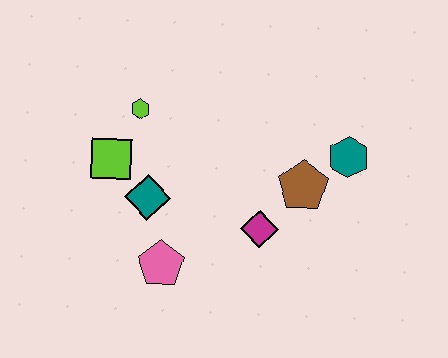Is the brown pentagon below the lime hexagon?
Yes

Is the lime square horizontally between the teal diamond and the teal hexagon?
No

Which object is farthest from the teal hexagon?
The lime square is farthest from the teal hexagon.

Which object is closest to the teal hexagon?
The brown pentagon is closest to the teal hexagon.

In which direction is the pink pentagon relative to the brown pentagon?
The pink pentagon is to the left of the brown pentagon.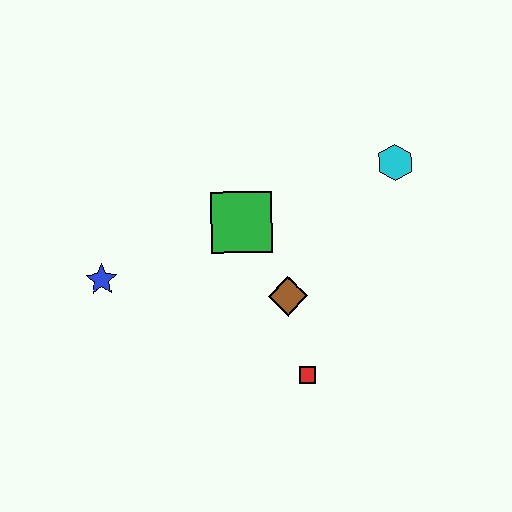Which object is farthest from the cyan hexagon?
The blue star is farthest from the cyan hexagon.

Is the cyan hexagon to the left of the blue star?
No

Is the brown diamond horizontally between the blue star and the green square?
No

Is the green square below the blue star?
No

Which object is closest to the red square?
The brown diamond is closest to the red square.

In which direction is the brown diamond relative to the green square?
The brown diamond is below the green square.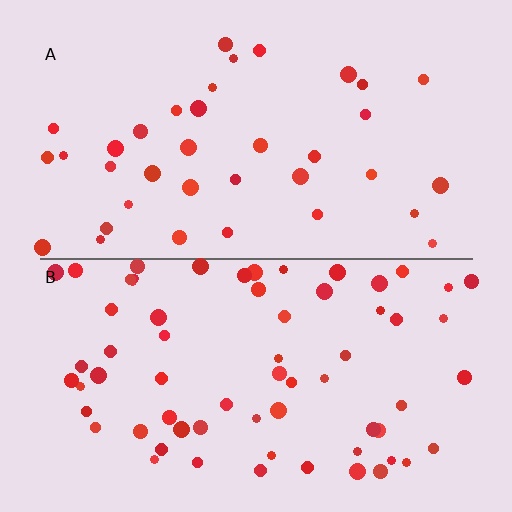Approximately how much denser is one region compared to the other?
Approximately 1.8× — region B over region A.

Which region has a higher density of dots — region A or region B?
B (the bottom).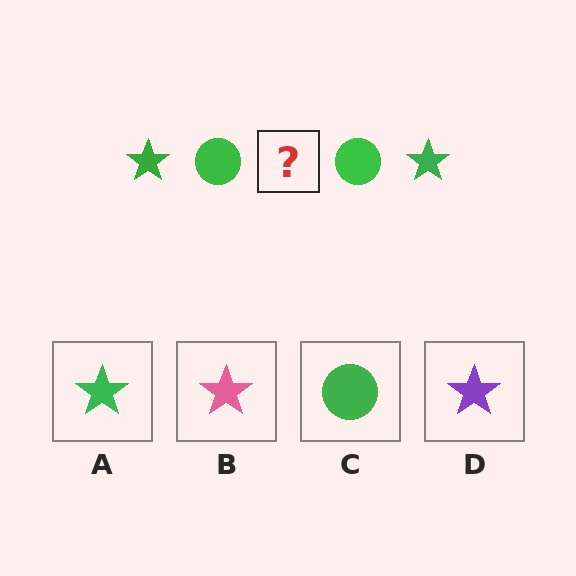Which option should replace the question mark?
Option A.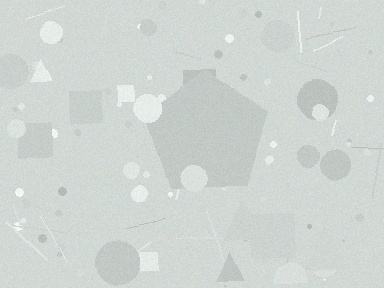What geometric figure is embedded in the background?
A pentagon is embedded in the background.